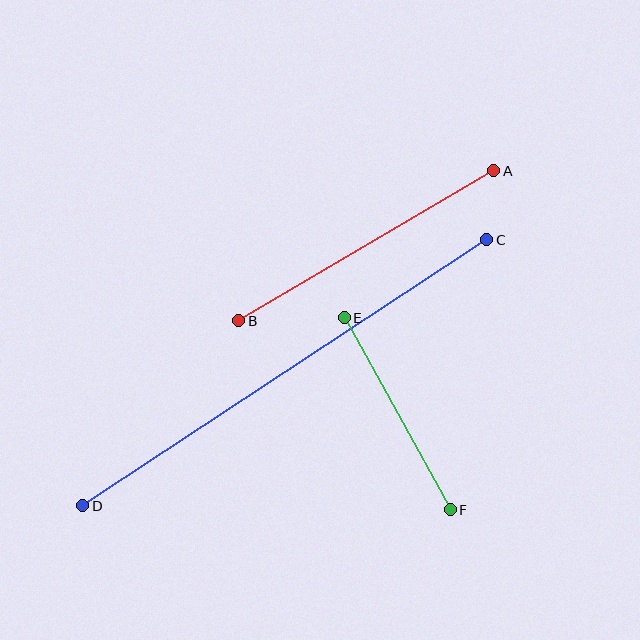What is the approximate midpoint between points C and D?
The midpoint is at approximately (285, 373) pixels.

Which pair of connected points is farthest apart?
Points C and D are farthest apart.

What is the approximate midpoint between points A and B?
The midpoint is at approximately (366, 246) pixels.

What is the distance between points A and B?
The distance is approximately 296 pixels.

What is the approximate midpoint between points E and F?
The midpoint is at approximately (397, 414) pixels.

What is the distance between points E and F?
The distance is approximately 219 pixels.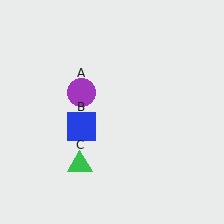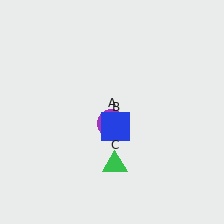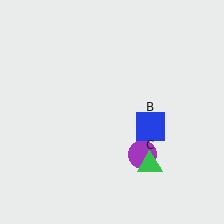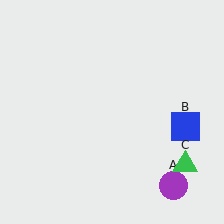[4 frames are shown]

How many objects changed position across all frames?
3 objects changed position: purple circle (object A), blue square (object B), green triangle (object C).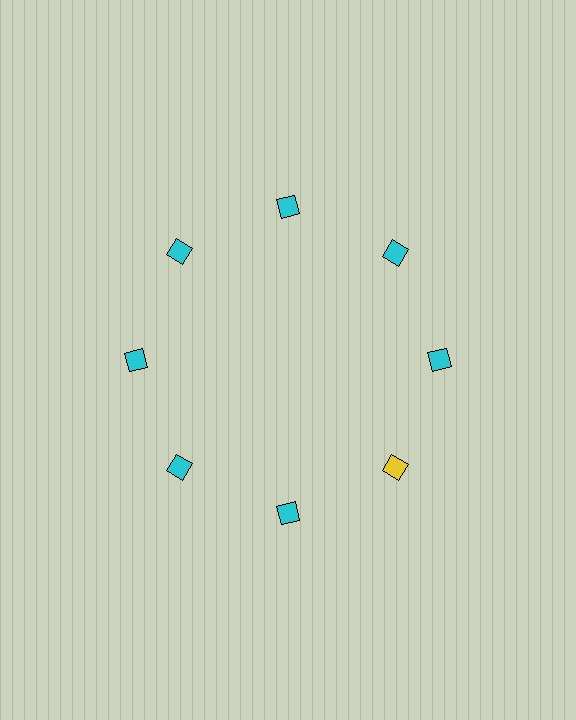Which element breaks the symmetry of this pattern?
The yellow diamond at roughly the 4 o'clock position breaks the symmetry. All other shapes are cyan diamonds.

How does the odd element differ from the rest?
It has a different color: yellow instead of cyan.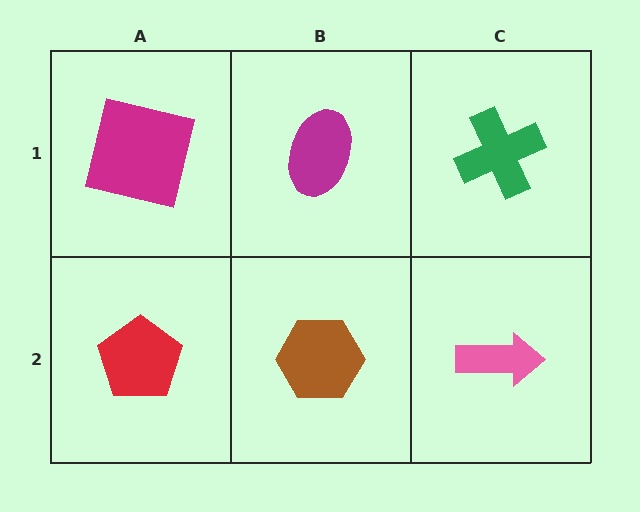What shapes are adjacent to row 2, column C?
A green cross (row 1, column C), a brown hexagon (row 2, column B).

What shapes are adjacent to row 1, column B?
A brown hexagon (row 2, column B), a magenta square (row 1, column A), a green cross (row 1, column C).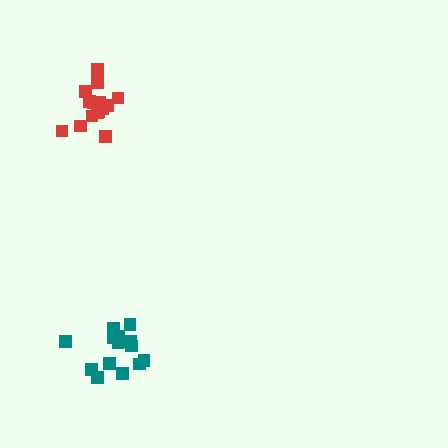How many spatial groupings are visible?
There are 2 spatial groupings.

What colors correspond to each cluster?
The clusters are colored: red, teal.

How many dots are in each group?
Group 1: 15 dots, Group 2: 14 dots (29 total).